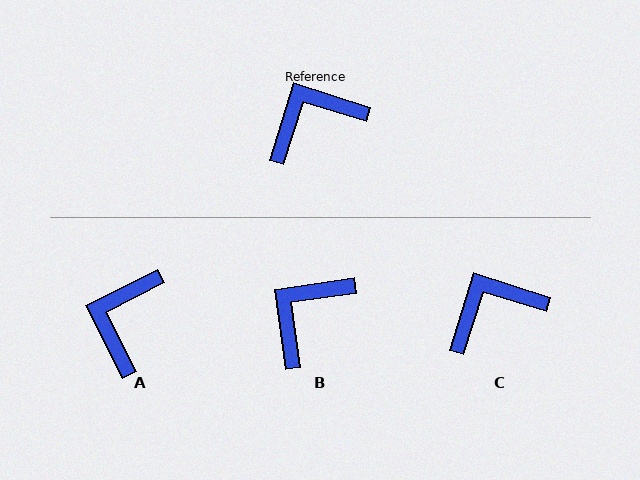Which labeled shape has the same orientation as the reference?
C.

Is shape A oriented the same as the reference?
No, it is off by about 45 degrees.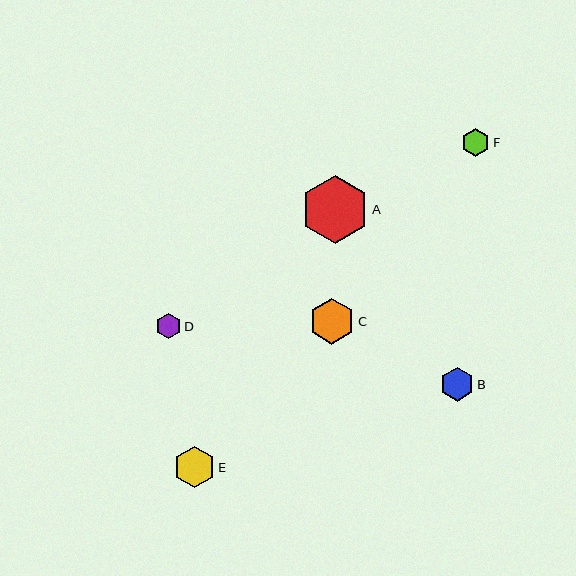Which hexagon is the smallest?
Hexagon D is the smallest with a size of approximately 25 pixels.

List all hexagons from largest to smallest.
From largest to smallest: A, C, E, B, F, D.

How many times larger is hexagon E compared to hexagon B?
Hexagon E is approximately 1.2 times the size of hexagon B.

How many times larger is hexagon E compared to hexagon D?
Hexagon E is approximately 1.6 times the size of hexagon D.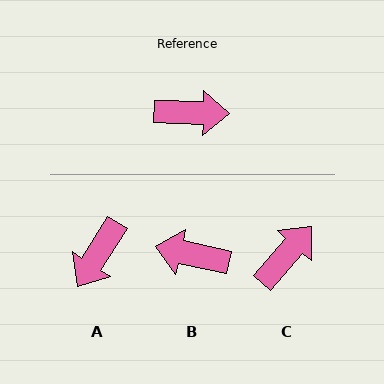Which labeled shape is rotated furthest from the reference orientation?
B, about 169 degrees away.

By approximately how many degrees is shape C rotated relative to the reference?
Approximately 50 degrees counter-clockwise.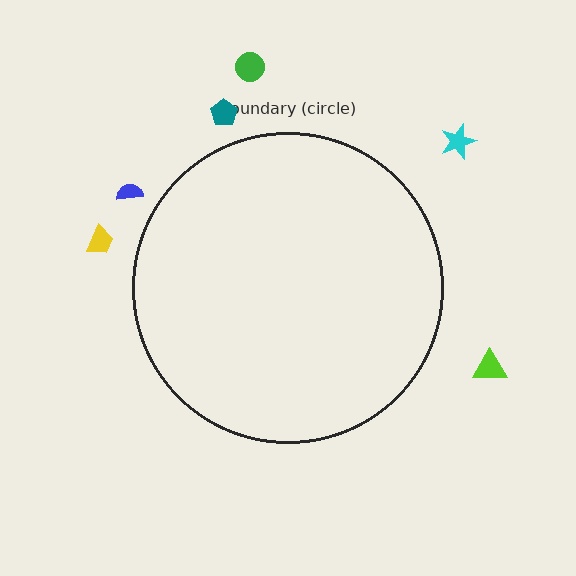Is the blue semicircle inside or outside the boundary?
Outside.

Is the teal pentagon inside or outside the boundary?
Outside.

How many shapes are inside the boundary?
0 inside, 6 outside.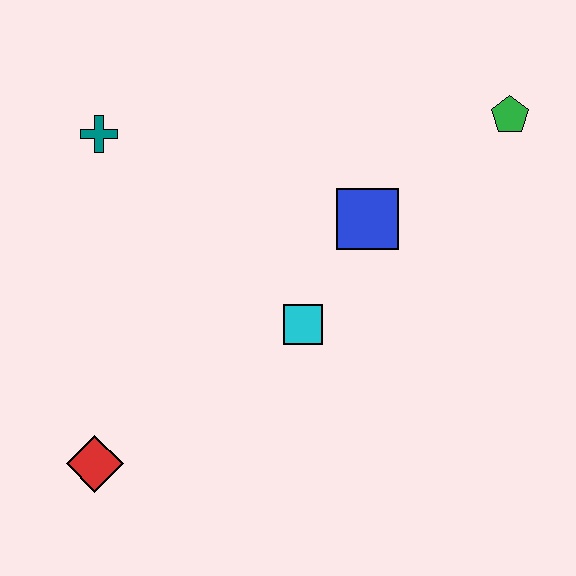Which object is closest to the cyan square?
The blue square is closest to the cyan square.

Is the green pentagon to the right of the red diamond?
Yes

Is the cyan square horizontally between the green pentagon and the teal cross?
Yes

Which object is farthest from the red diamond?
The green pentagon is farthest from the red diamond.